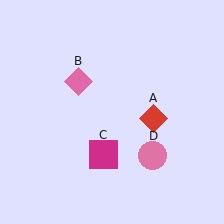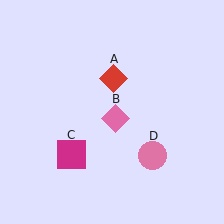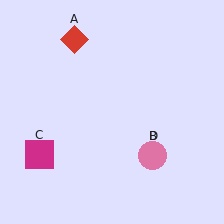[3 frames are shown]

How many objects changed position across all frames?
3 objects changed position: red diamond (object A), pink diamond (object B), magenta square (object C).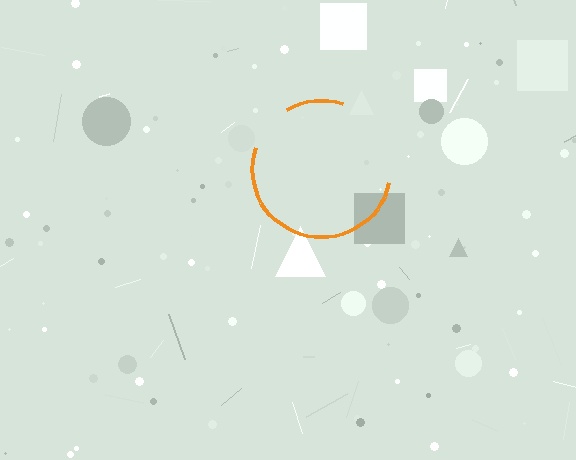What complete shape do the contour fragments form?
The contour fragments form a circle.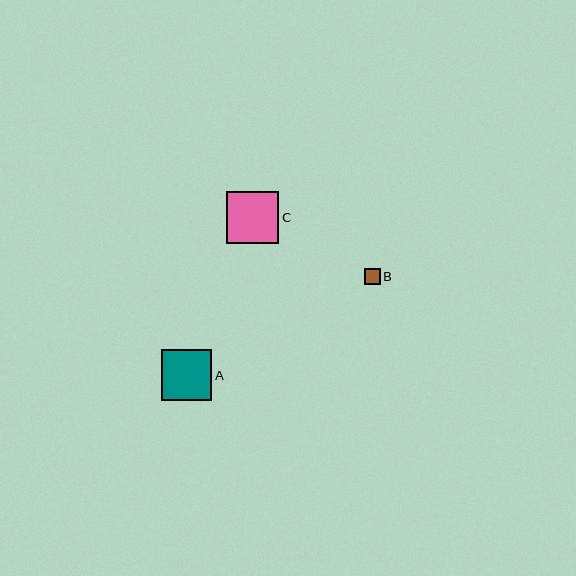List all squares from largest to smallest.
From largest to smallest: C, A, B.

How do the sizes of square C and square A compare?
Square C and square A are approximately the same size.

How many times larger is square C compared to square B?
Square C is approximately 3.3 times the size of square B.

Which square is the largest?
Square C is the largest with a size of approximately 53 pixels.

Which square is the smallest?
Square B is the smallest with a size of approximately 16 pixels.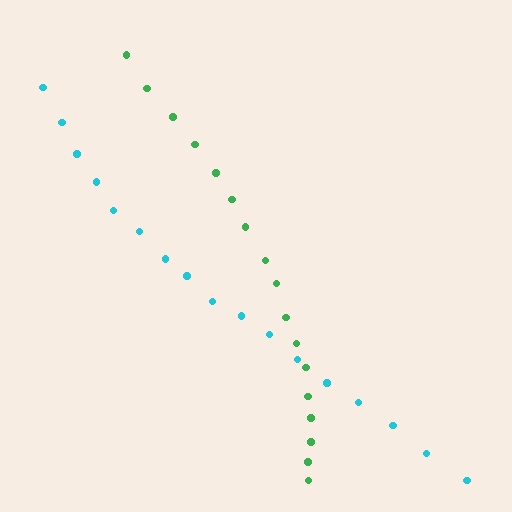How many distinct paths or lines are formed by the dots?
There are 2 distinct paths.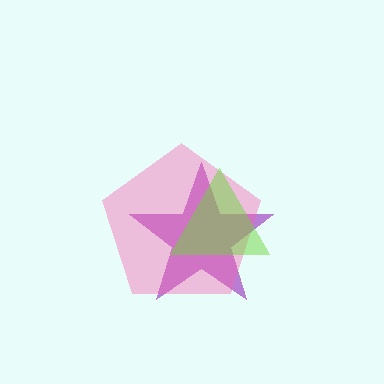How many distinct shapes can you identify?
There are 3 distinct shapes: a purple star, a pink pentagon, a lime triangle.